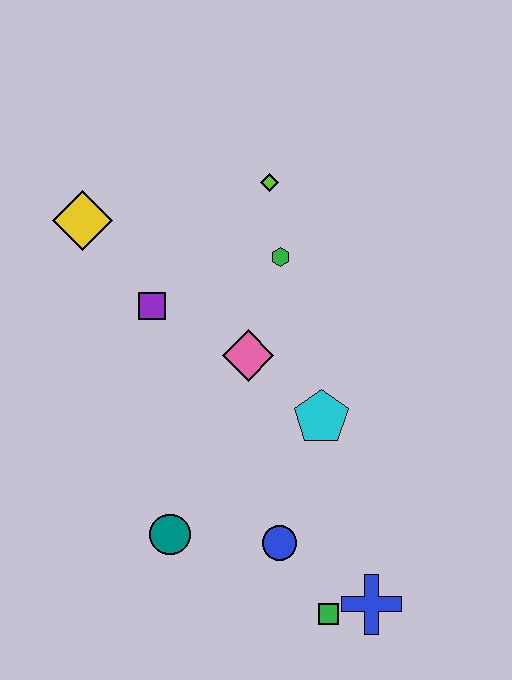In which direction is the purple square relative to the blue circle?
The purple square is above the blue circle.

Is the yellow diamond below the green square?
No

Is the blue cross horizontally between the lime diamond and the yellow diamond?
No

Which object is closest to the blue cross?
The green square is closest to the blue cross.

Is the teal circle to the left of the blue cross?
Yes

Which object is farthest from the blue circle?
The yellow diamond is farthest from the blue circle.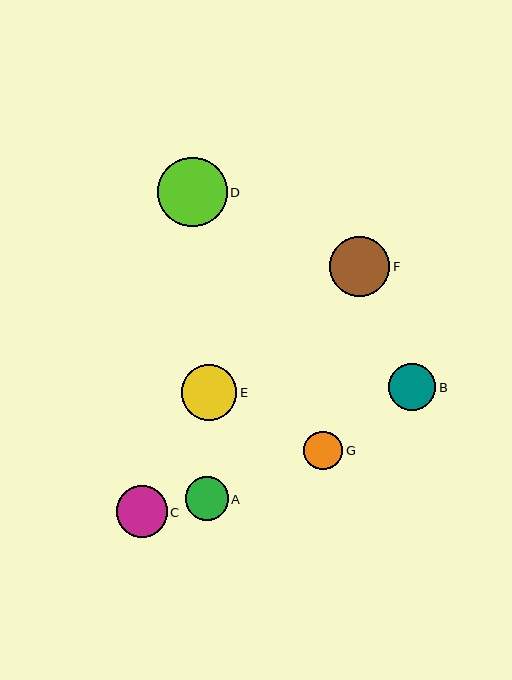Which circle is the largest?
Circle D is the largest with a size of approximately 70 pixels.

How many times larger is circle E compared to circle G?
Circle E is approximately 1.4 times the size of circle G.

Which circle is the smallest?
Circle G is the smallest with a size of approximately 39 pixels.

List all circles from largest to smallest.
From largest to smallest: D, F, E, C, B, A, G.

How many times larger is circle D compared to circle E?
Circle D is approximately 1.3 times the size of circle E.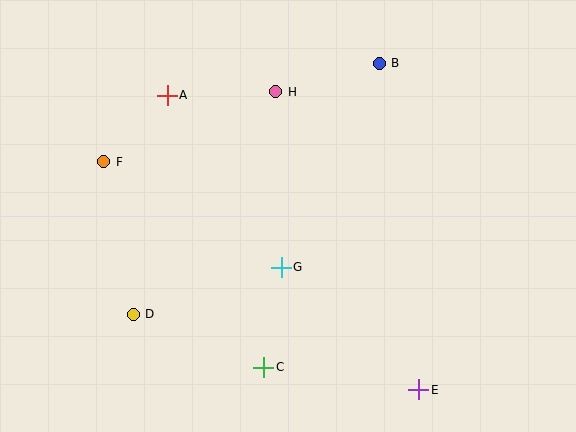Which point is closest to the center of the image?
Point G at (281, 267) is closest to the center.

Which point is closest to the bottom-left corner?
Point D is closest to the bottom-left corner.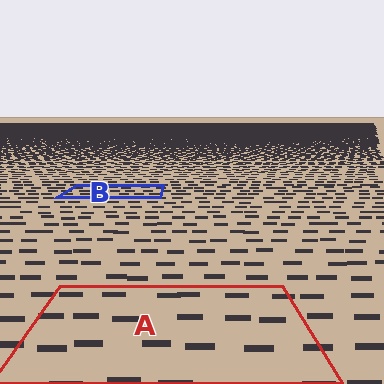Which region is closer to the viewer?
Region A is closer. The texture elements there are larger and more spread out.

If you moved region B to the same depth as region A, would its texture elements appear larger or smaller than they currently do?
They would appear larger. At a closer depth, the same texture elements are projected at a bigger on-screen size.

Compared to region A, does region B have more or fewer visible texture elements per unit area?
Region B has more texture elements per unit area — they are packed more densely because it is farther away.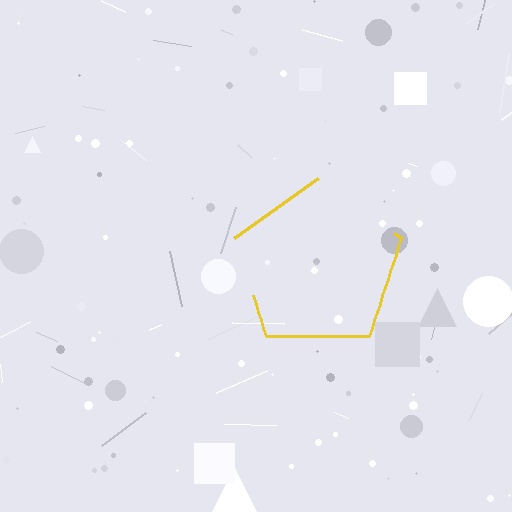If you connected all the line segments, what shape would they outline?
They would outline a pentagon.